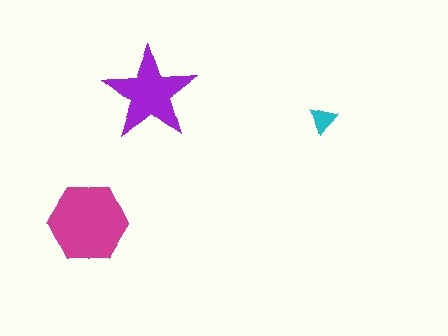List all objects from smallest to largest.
The cyan triangle, the purple star, the magenta hexagon.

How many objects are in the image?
There are 3 objects in the image.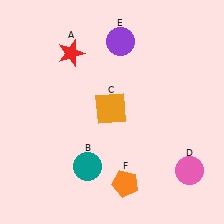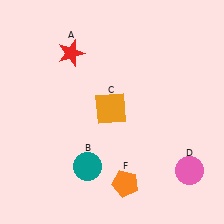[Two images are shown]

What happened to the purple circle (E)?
The purple circle (E) was removed in Image 2. It was in the top-right area of Image 1.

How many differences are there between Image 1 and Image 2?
There is 1 difference between the two images.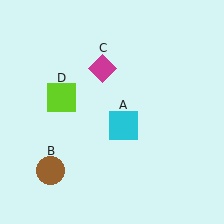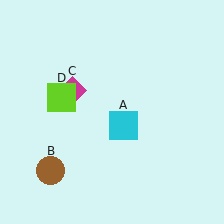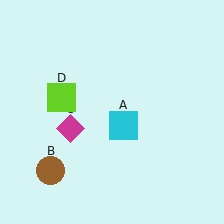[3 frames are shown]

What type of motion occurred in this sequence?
The magenta diamond (object C) rotated counterclockwise around the center of the scene.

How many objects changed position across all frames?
1 object changed position: magenta diamond (object C).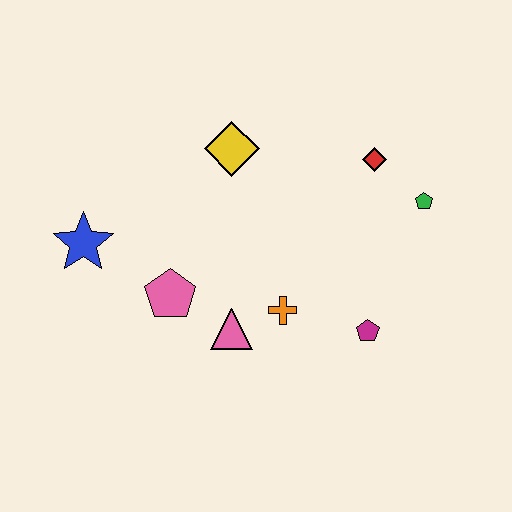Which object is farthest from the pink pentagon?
The green pentagon is farthest from the pink pentagon.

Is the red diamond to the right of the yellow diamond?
Yes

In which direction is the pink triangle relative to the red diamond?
The pink triangle is below the red diamond.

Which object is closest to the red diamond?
The green pentagon is closest to the red diamond.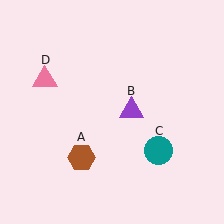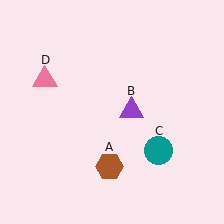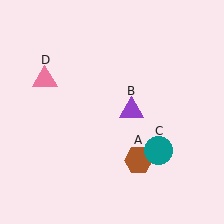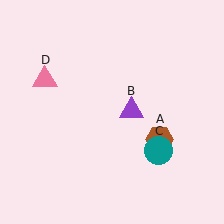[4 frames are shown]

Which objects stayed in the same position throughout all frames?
Purple triangle (object B) and teal circle (object C) and pink triangle (object D) remained stationary.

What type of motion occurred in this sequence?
The brown hexagon (object A) rotated counterclockwise around the center of the scene.